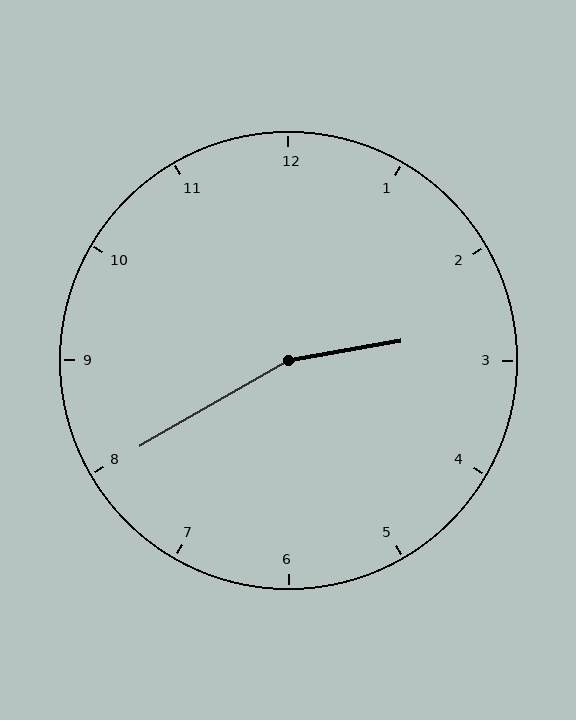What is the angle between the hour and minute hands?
Approximately 160 degrees.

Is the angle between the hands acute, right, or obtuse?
It is obtuse.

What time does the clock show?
2:40.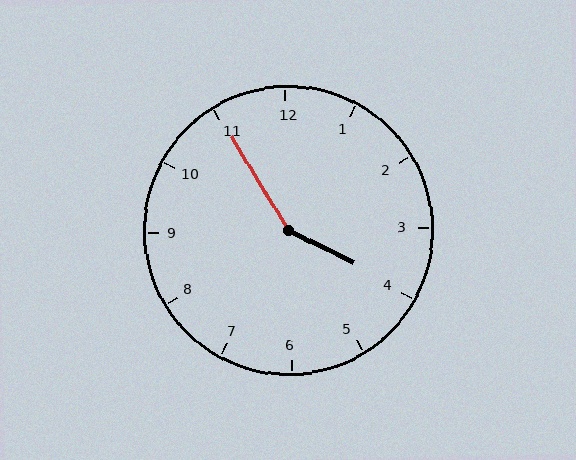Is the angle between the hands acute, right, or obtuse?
It is obtuse.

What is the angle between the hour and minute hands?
Approximately 148 degrees.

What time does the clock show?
3:55.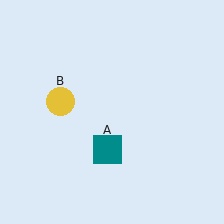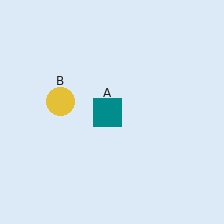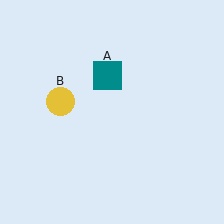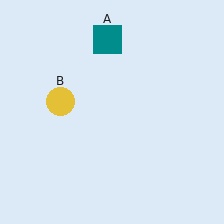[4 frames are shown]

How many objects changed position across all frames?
1 object changed position: teal square (object A).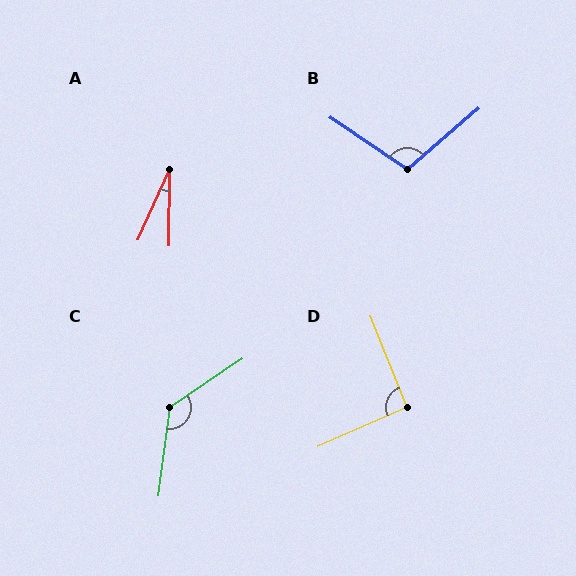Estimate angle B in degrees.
Approximately 105 degrees.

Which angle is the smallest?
A, at approximately 23 degrees.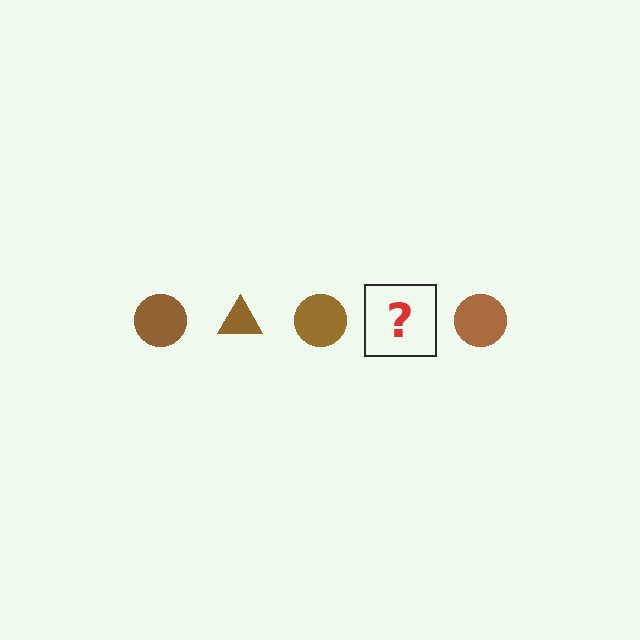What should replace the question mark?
The question mark should be replaced with a brown triangle.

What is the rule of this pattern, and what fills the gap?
The rule is that the pattern cycles through circle, triangle shapes in brown. The gap should be filled with a brown triangle.